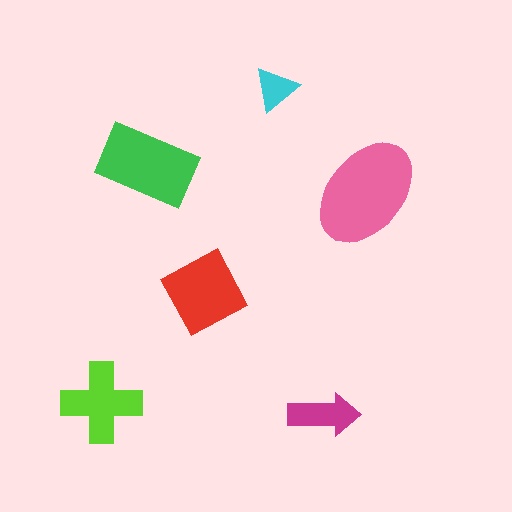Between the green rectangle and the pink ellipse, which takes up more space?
The pink ellipse.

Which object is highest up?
The cyan triangle is topmost.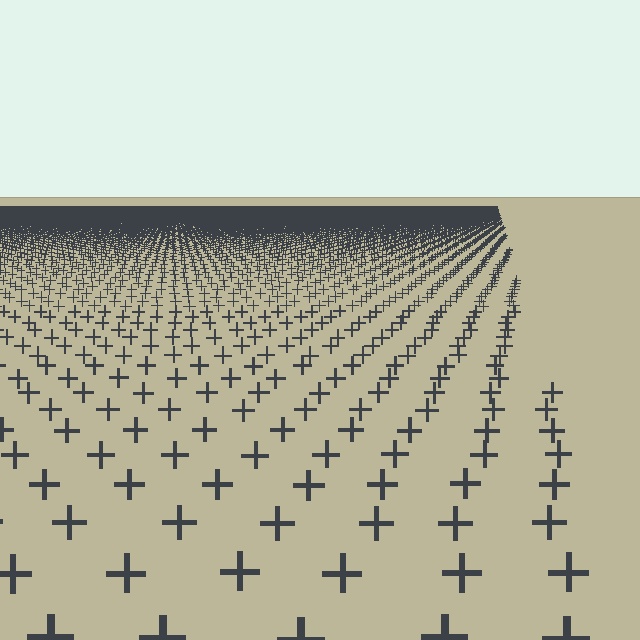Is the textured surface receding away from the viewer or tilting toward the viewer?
The surface is receding away from the viewer. Texture elements get smaller and denser toward the top.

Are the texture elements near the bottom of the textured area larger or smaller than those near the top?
Larger. Near the bottom, elements are closer to the viewer and appear at a bigger on-screen size.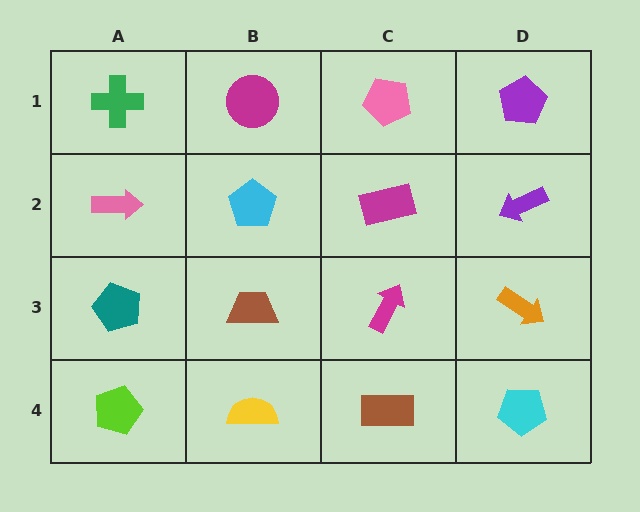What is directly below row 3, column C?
A brown rectangle.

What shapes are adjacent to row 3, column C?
A magenta rectangle (row 2, column C), a brown rectangle (row 4, column C), a brown trapezoid (row 3, column B), an orange arrow (row 3, column D).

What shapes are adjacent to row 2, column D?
A purple pentagon (row 1, column D), an orange arrow (row 3, column D), a magenta rectangle (row 2, column C).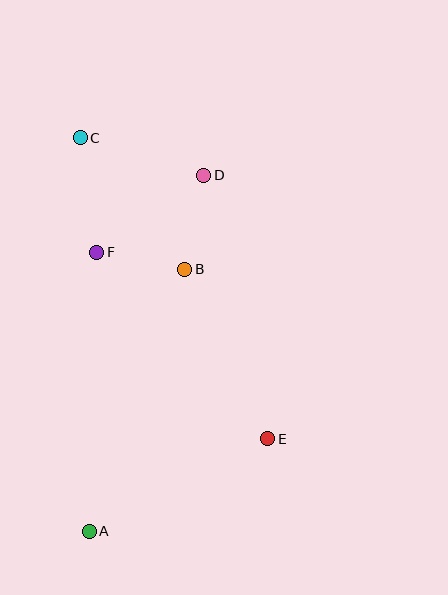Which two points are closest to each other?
Points B and F are closest to each other.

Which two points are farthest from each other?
Points A and C are farthest from each other.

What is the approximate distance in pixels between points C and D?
The distance between C and D is approximately 129 pixels.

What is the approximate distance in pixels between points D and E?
The distance between D and E is approximately 271 pixels.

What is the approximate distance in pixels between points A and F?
The distance between A and F is approximately 279 pixels.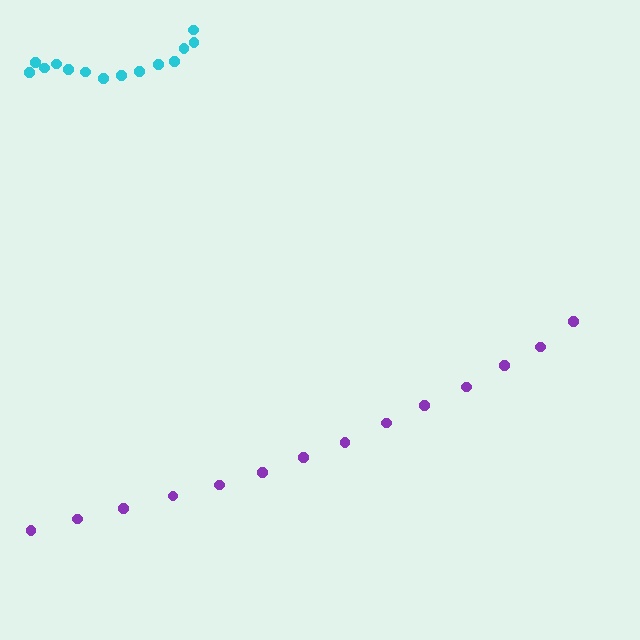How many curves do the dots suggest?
There are 2 distinct paths.